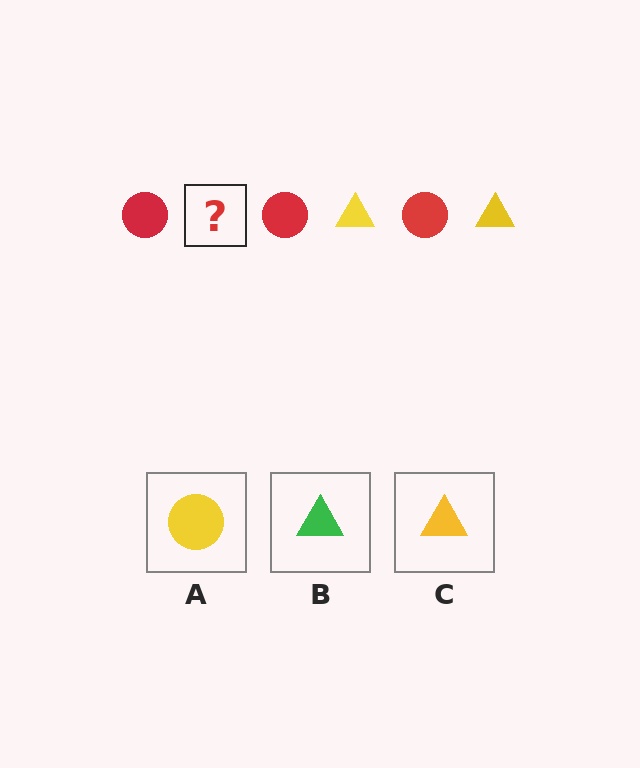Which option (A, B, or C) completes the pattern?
C.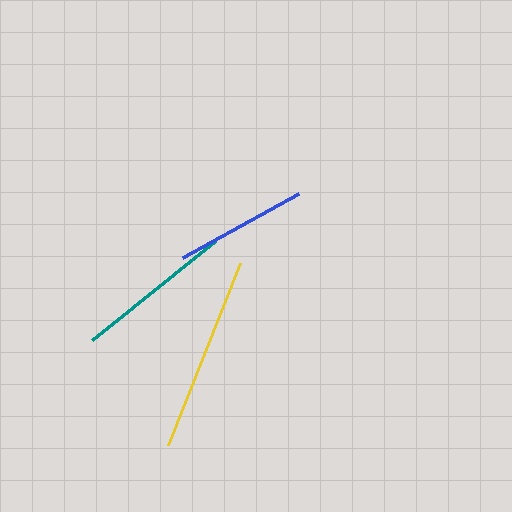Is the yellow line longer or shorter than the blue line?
The yellow line is longer than the blue line.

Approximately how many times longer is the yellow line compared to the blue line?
The yellow line is approximately 1.5 times the length of the blue line.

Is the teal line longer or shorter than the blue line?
The teal line is longer than the blue line.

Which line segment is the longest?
The yellow line is the longest at approximately 196 pixels.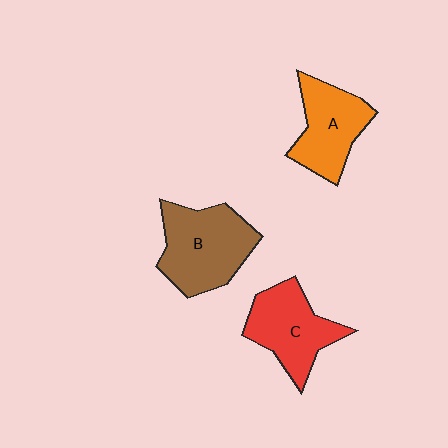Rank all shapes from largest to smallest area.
From largest to smallest: B (brown), C (red), A (orange).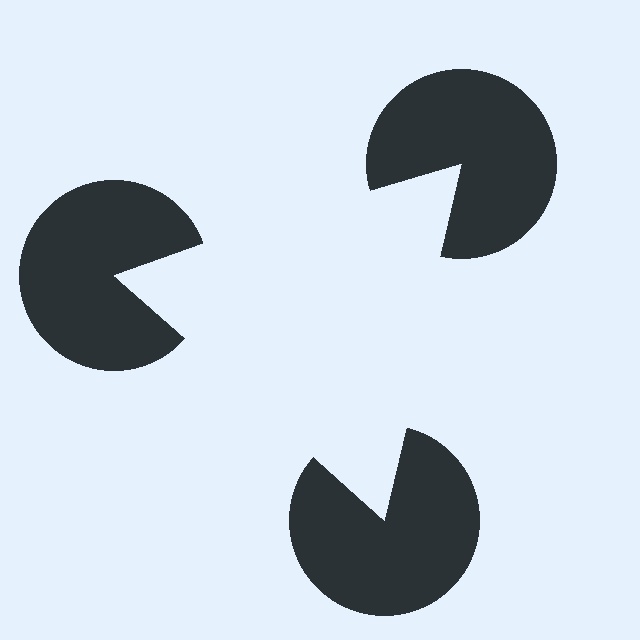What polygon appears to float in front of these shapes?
An illusory triangle — its edges are inferred from the aligned wedge cuts in the pac-man discs, not physically drawn.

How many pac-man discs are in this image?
There are 3 — one at each vertex of the illusory triangle.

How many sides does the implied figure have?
3 sides.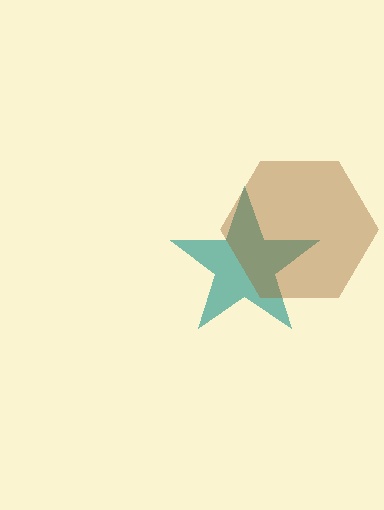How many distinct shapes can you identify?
There are 2 distinct shapes: a teal star, a brown hexagon.